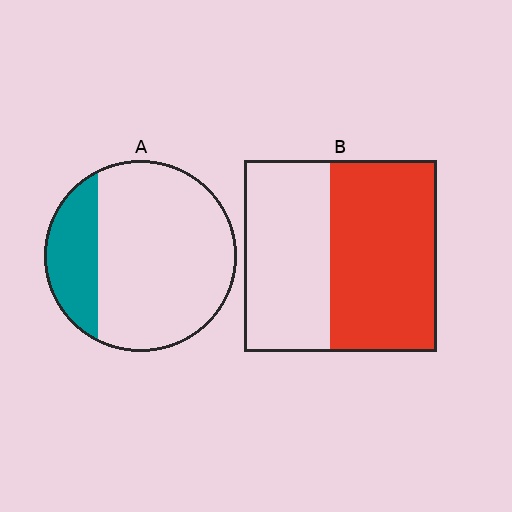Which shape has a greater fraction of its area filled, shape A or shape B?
Shape B.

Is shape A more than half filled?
No.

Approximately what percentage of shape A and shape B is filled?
A is approximately 25% and B is approximately 55%.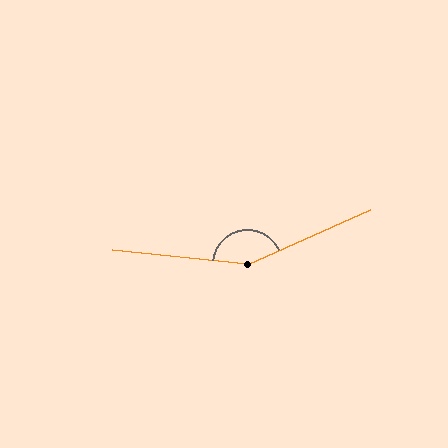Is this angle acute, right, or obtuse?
It is obtuse.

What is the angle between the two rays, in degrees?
Approximately 150 degrees.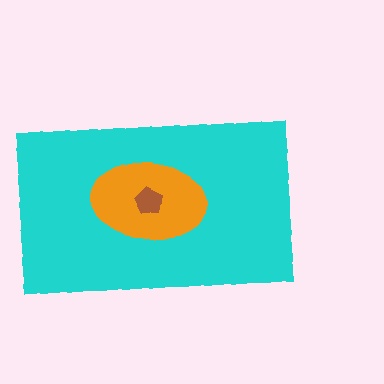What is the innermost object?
The brown pentagon.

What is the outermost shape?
The cyan rectangle.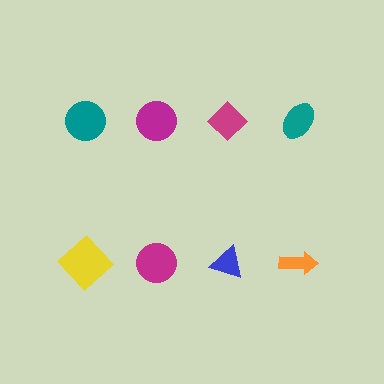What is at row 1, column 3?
A magenta diamond.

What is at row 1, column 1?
A teal circle.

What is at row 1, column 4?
A teal ellipse.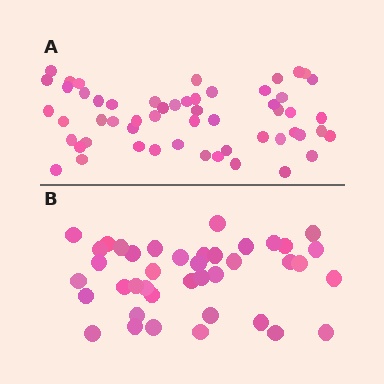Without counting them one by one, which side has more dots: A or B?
Region A (the top region) has more dots.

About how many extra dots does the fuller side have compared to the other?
Region A has approximately 15 more dots than region B.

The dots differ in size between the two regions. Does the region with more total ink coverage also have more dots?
No. Region B has more total ink coverage because its dots are larger, but region A actually contains more individual dots. Total area can be misleading — the number of items is what matters here.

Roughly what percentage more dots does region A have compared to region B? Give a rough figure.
About 40% more.